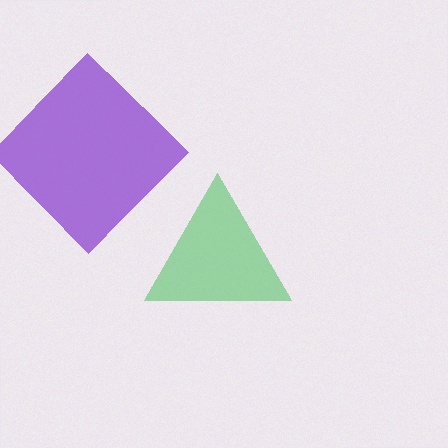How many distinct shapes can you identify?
There are 2 distinct shapes: a green triangle, a purple diamond.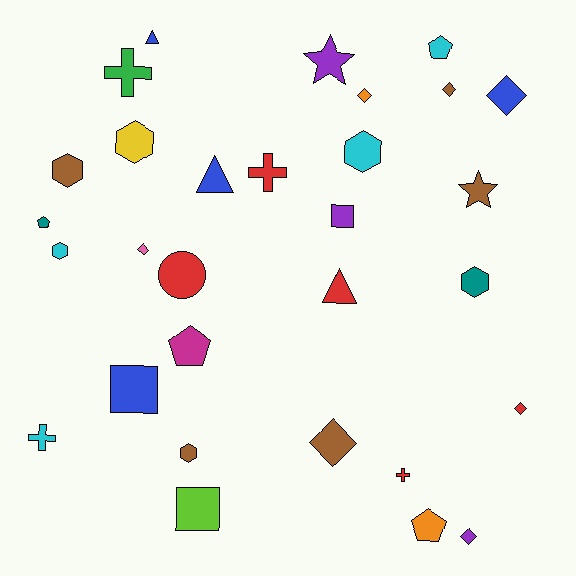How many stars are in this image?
There are 2 stars.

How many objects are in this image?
There are 30 objects.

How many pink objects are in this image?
There is 1 pink object.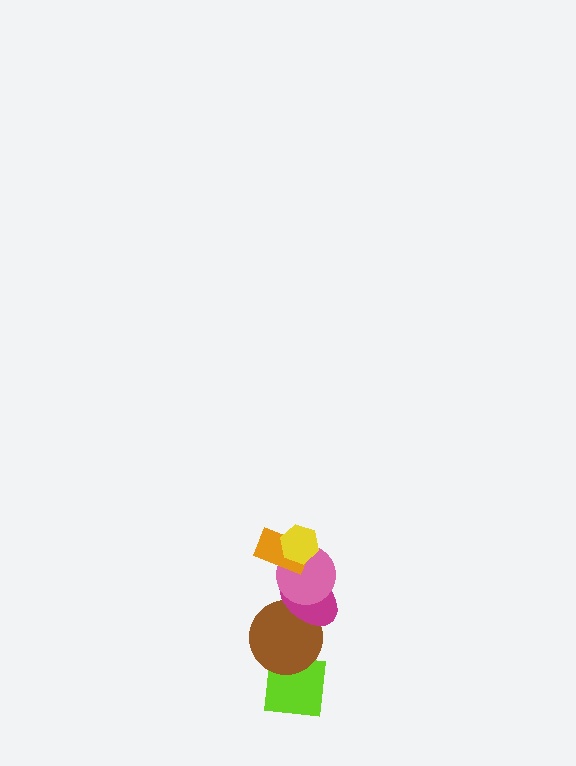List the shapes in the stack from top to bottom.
From top to bottom: the yellow hexagon, the orange rectangle, the pink circle, the magenta ellipse, the brown circle, the lime square.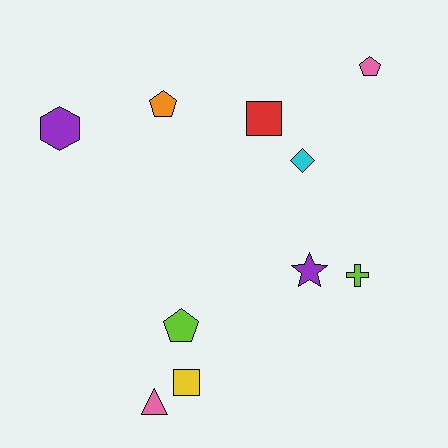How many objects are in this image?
There are 10 objects.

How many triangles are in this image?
There is 1 triangle.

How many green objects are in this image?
There are no green objects.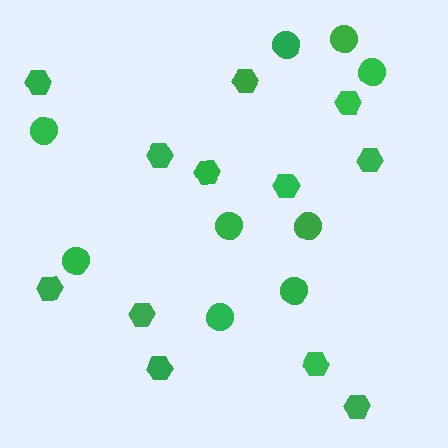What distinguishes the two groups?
There are 2 groups: one group of hexagons (12) and one group of circles (9).